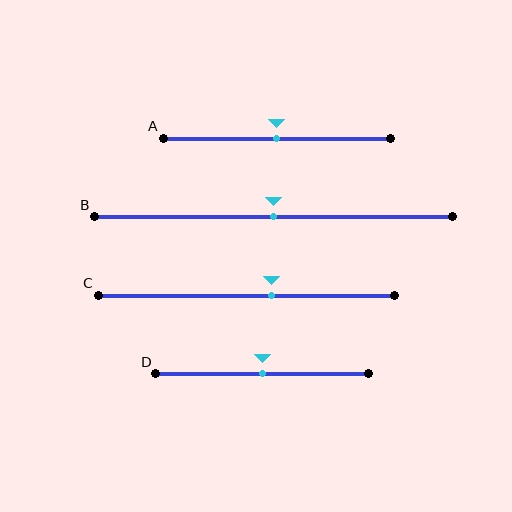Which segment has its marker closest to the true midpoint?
Segment A has its marker closest to the true midpoint.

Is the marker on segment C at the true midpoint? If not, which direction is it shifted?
No, the marker on segment C is shifted to the right by about 9% of the segment length.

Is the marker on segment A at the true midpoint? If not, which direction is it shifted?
Yes, the marker on segment A is at the true midpoint.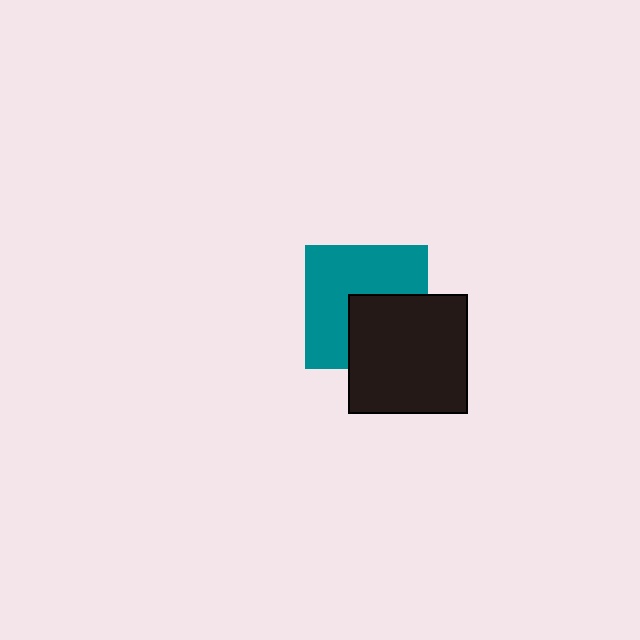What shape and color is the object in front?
The object in front is a black square.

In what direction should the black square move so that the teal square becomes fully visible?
The black square should move toward the lower-right. That is the shortest direction to clear the overlap and leave the teal square fully visible.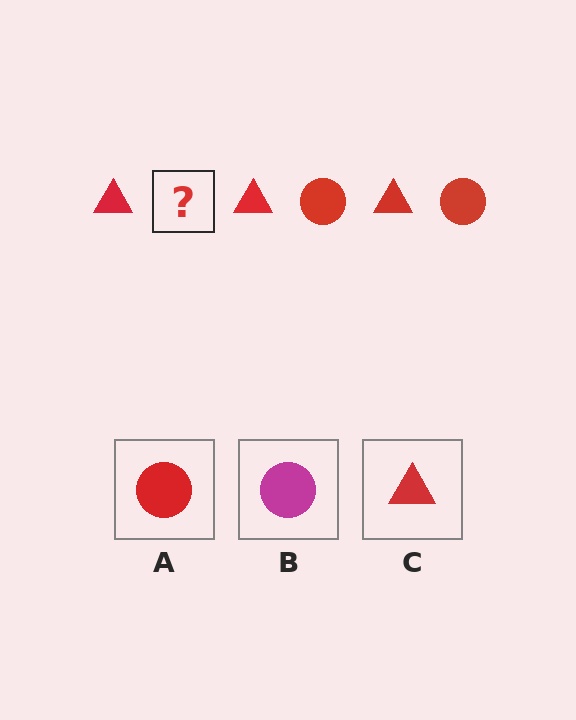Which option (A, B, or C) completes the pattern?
A.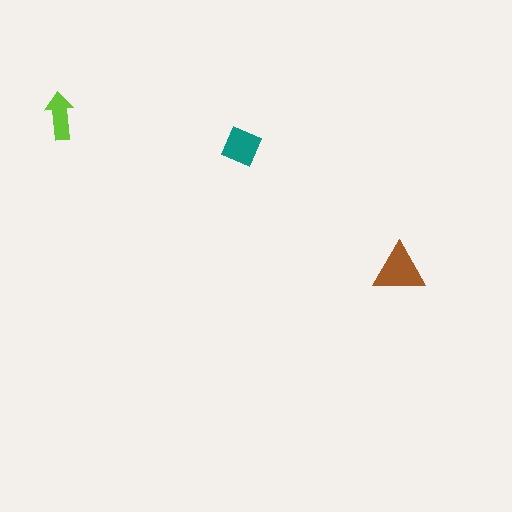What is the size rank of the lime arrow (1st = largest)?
3rd.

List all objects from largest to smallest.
The brown triangle, the teal diamond, the lime arrow.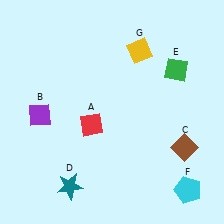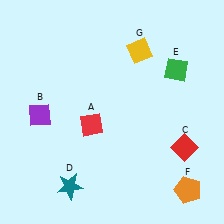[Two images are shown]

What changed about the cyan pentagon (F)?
In Image 1, F is cyan. In Image 2, it changed to orange.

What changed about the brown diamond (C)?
In Image 1, C is brown. In Image 2, it changed to red.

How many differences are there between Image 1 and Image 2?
There are 2 differences between the two images.